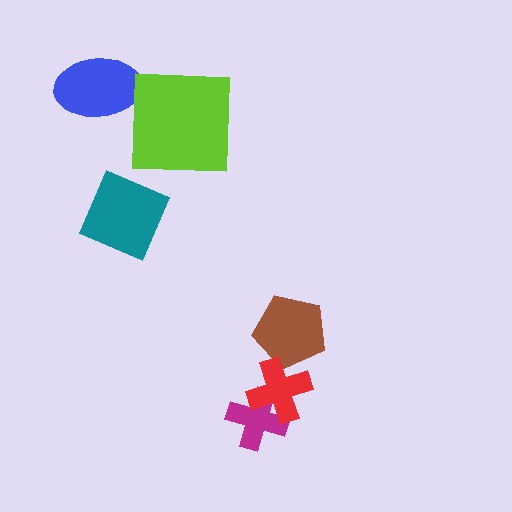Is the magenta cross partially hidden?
Yes, it is partially covered by another shape.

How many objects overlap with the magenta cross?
1 object overlaps with the magenta cross.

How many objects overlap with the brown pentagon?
1 object overlaps with the brown pentagon.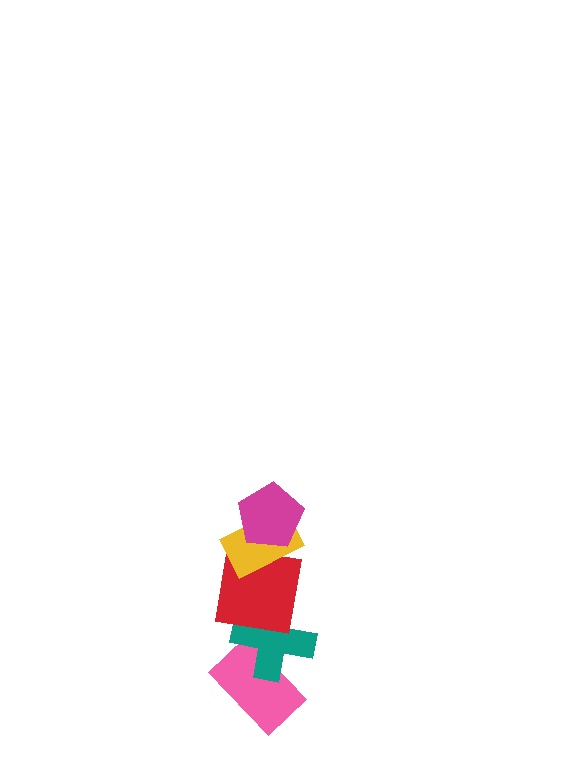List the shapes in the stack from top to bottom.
From top to bottom: the magenta pentagon, the yellow rectangle, the red square, the teal cross, the pink rectangle.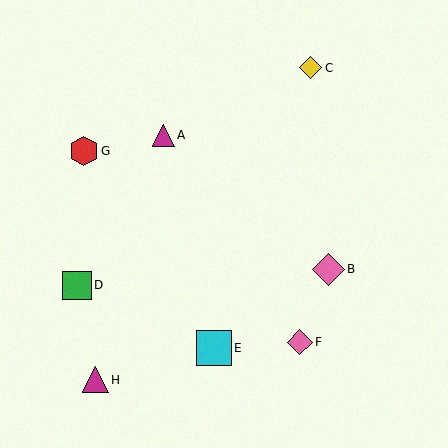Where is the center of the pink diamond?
The center of the pink diamond is at (300, 342).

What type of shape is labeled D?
Shape D is a green square.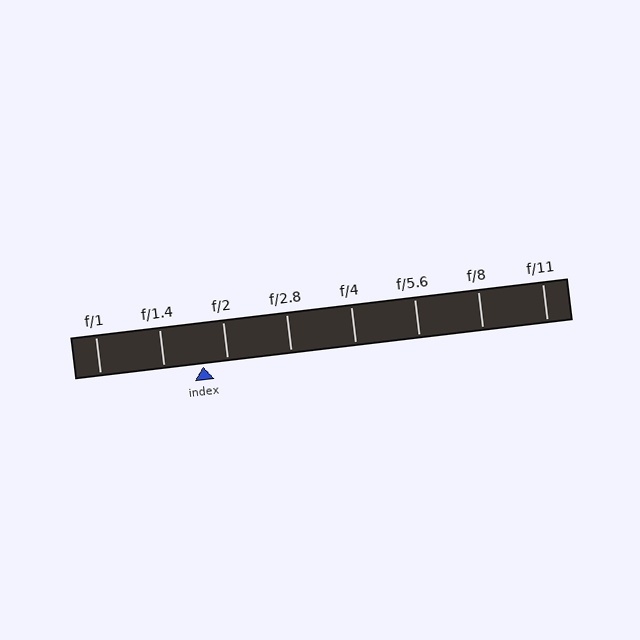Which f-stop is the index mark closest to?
The index mark is closest to f/2.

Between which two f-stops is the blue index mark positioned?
The index mark is between f/1.4 and f/2.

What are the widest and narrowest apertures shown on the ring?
The widest aperture shown is f/1 and the narrowest is f/11.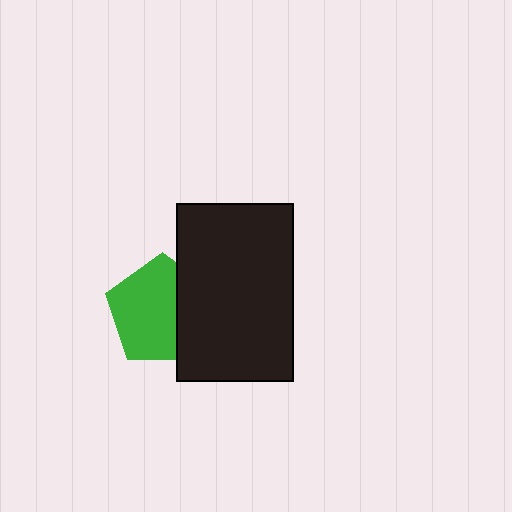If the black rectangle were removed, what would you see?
You would see the complete green pentagon.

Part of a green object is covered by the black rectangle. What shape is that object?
It is a pentagon.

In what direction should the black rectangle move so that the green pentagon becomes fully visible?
The black rectangle should move right. That is the shortest direction to clear the overlap and leave the green pentagon fully visible.